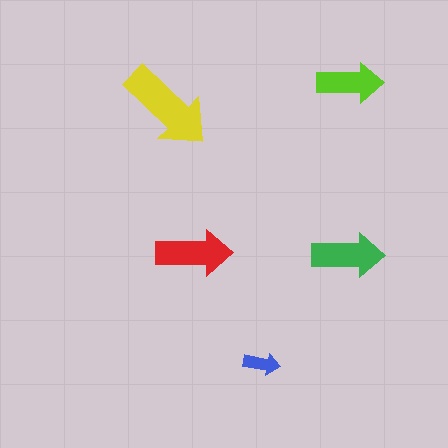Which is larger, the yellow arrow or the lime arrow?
The yellow one.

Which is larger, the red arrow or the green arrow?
The red one.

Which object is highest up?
The lime arrow is topmost.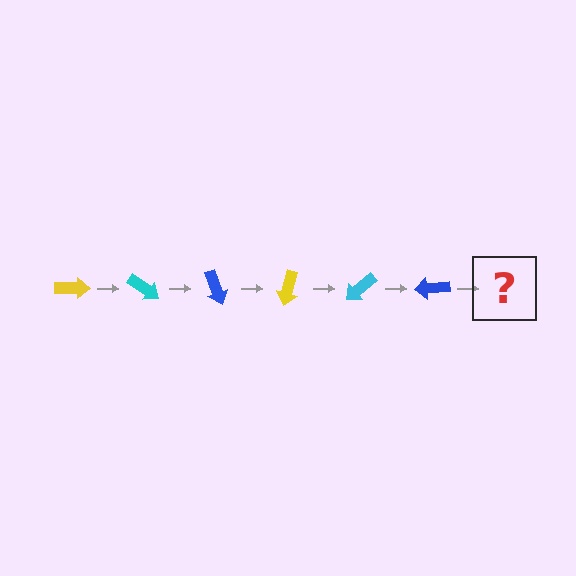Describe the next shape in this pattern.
It should be a yellow arrow, rotated 210 degrees from the start.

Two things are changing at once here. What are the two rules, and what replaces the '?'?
The two rules are that it rotates 35 degrees each step and the color cycles through yellow, cyan, and blue. The '?' should be a yellow arrow, rotated 210 degrees from the start.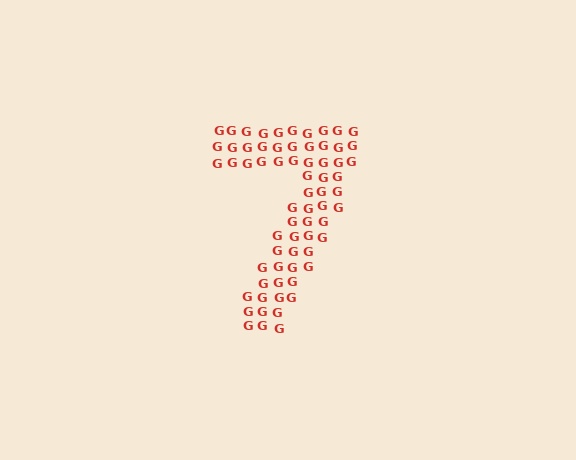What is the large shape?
The large shape is the digit 7.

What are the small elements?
The small elements are letter G's.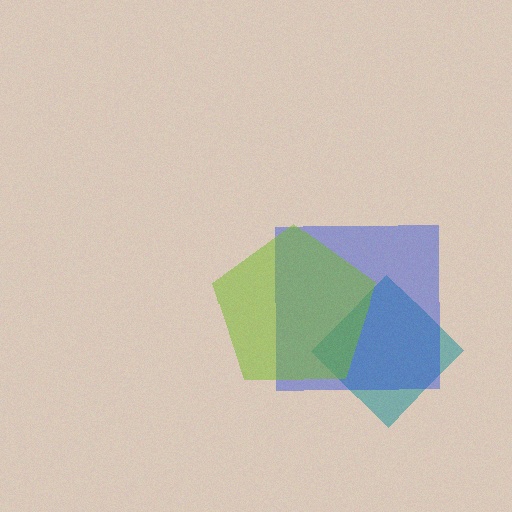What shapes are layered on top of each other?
The layered shapes are: a teal diamond, a blue square, a lime pentagon.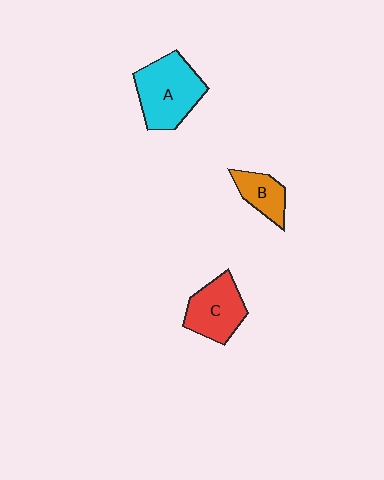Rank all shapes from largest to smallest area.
From largest to smallest: A (cyan), C (red), B (orange).